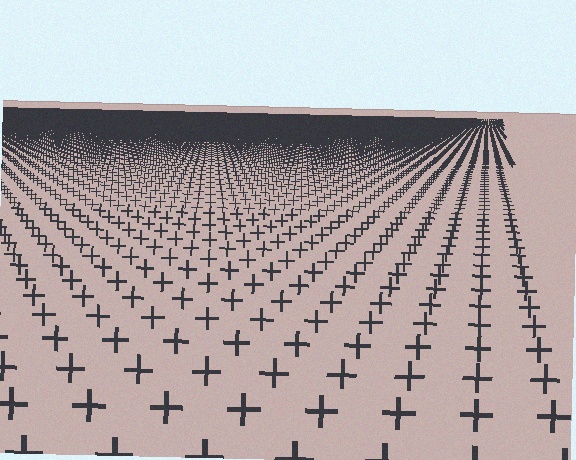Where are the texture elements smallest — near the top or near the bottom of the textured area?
Near the top.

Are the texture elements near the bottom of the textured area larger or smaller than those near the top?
Larger. Near the bottom, elements are closer to the viewer and appear at a bigger on-screen size.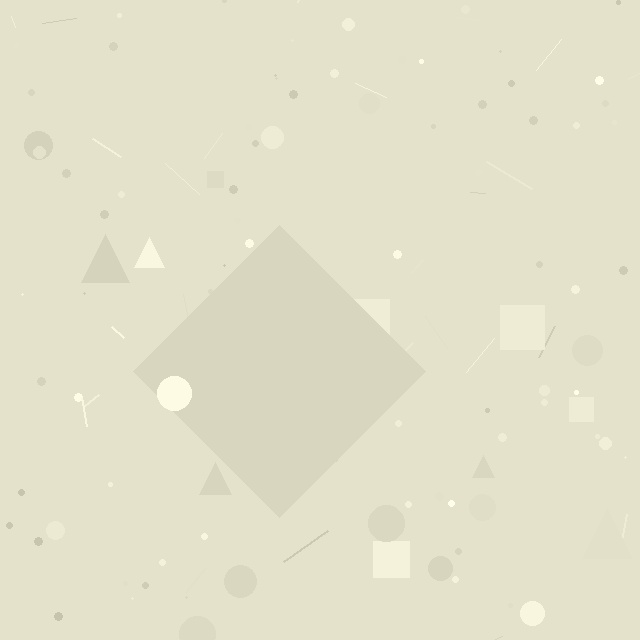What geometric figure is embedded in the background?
A diamond is embedded in the background.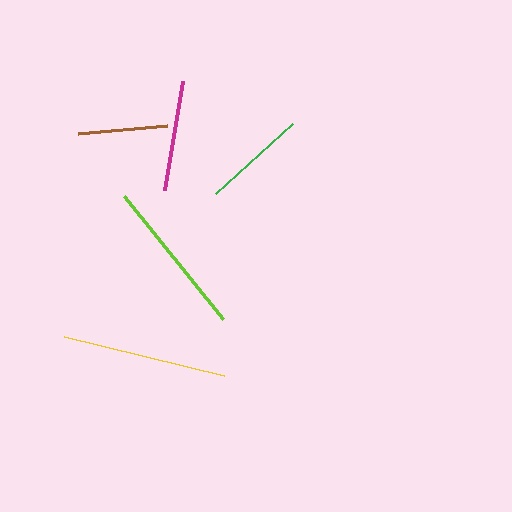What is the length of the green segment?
The green segment is approximately 104 pixels long.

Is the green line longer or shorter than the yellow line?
The yellow line is longer than the green line.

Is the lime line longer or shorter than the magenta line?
The lime line is longer than the magenta line.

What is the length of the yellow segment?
The yellow segment is approximately 165 pixels long.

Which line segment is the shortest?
The brown line is the shortest at approximately 89 pixels.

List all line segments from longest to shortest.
From longest to shortest: yellow, lime, magenta, green, brown.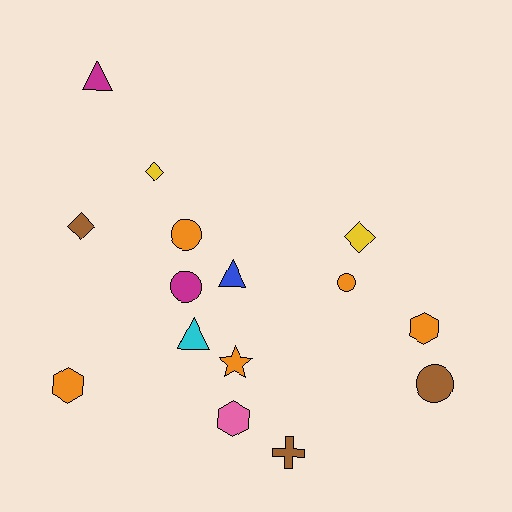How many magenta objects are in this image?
There are 2 magenta objects.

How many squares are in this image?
There are no squares.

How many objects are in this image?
There are 15 objects.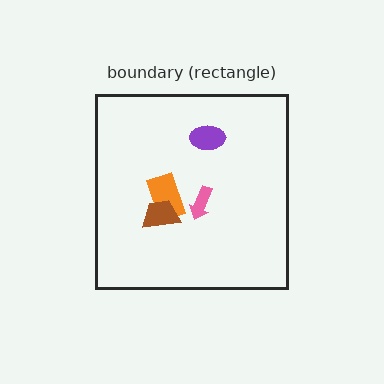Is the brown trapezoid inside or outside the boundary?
Inside.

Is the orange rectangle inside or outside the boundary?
Inside.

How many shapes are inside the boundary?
4 inside, 0 outside.